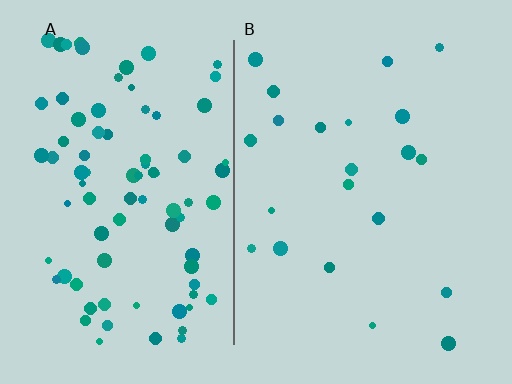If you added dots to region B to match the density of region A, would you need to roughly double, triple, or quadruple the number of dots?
Approximately quadruple.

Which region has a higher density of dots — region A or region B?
A (the left).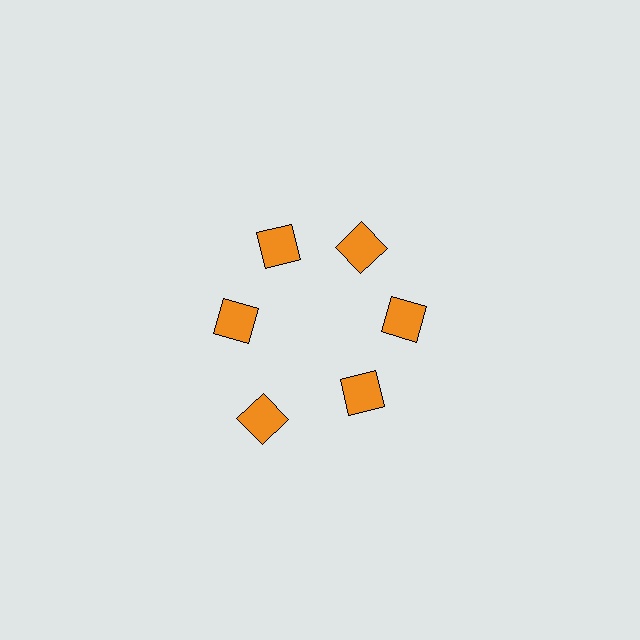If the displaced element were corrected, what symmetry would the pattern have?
It would have 6-fold rotational symmetry — the pattern would map onto itself every 60 degrees.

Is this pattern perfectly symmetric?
No. The 6 orange squares are arranged in a ring, but one element near the 7 o'clock position is pushed outward from the center, breaking the 6-fold rotational symmetry.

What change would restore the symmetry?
The symmetry would be restored by moving it inward, back onto the ring so that all 6 squares sit at equal angles and equal distance from the center.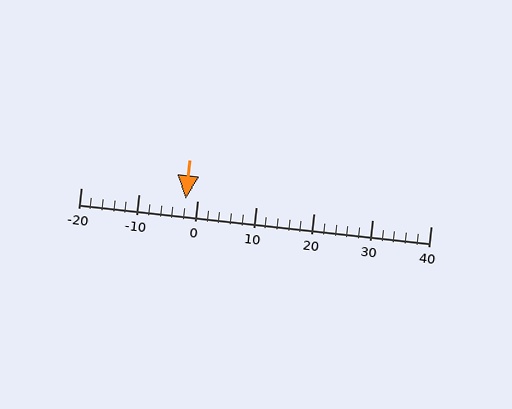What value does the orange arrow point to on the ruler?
The orange arrow points to approximately -2.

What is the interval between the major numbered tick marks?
The major tick marks are spaced 10 units apart.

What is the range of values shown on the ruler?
The ruler shows values from -20 to 40.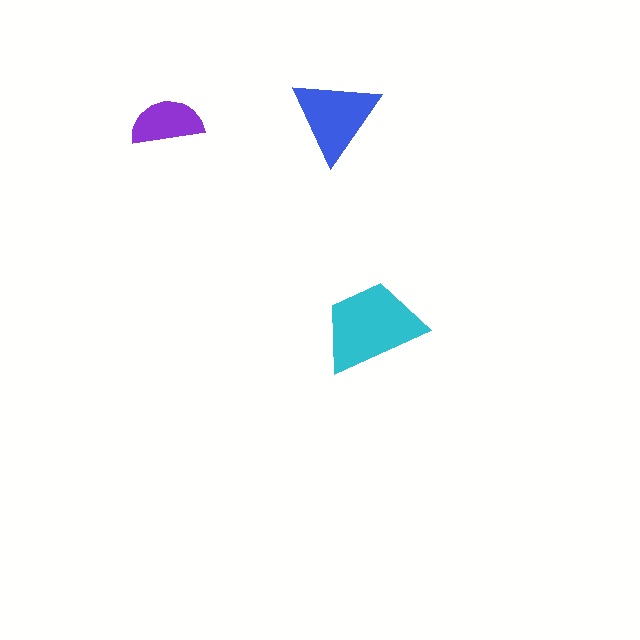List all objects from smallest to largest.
The purple semicircle, the blue triangle, the cyan trapezoid.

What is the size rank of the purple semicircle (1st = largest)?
3rd.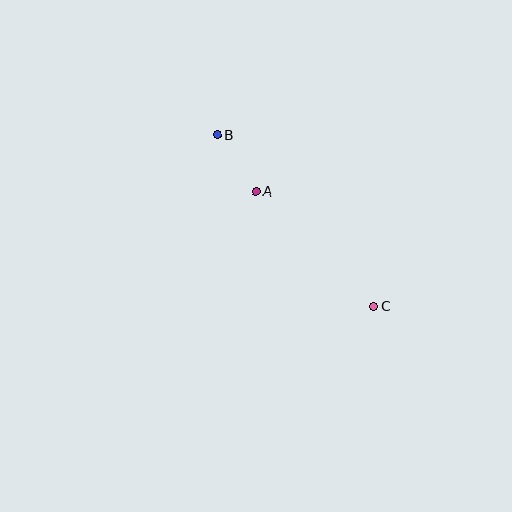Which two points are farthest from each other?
Points B and C are farthest from each other.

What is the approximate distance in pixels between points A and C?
The distance between A and C is approximately 165 pixels.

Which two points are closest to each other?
Points A and B are closest to each other.